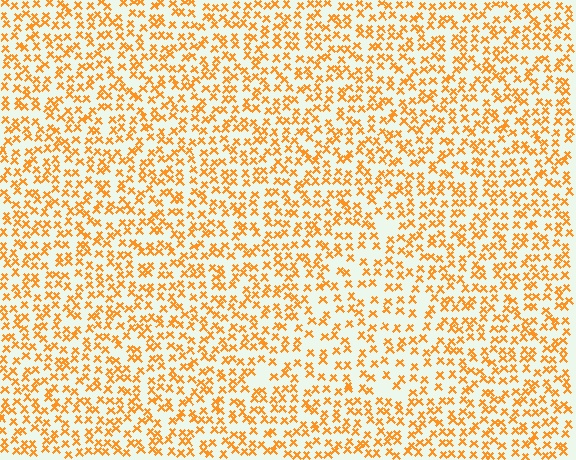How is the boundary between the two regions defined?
The boundary is defined by a change in element density (approximately 1.5x ratio). All elements are the same color, size, and shape.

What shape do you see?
I see a triangle.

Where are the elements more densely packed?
The elements are more densely packed outside the triangle boundary.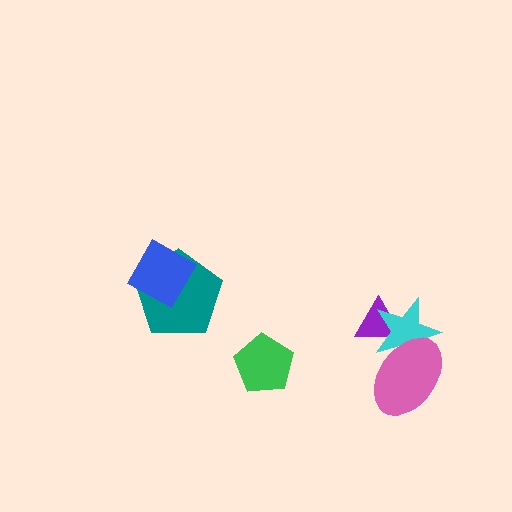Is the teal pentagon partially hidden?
Yes, it is partially covered by another shape.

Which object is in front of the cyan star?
The pink ellipse is in front of the cyan star.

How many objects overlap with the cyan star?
2 objects overlap with the cyan star.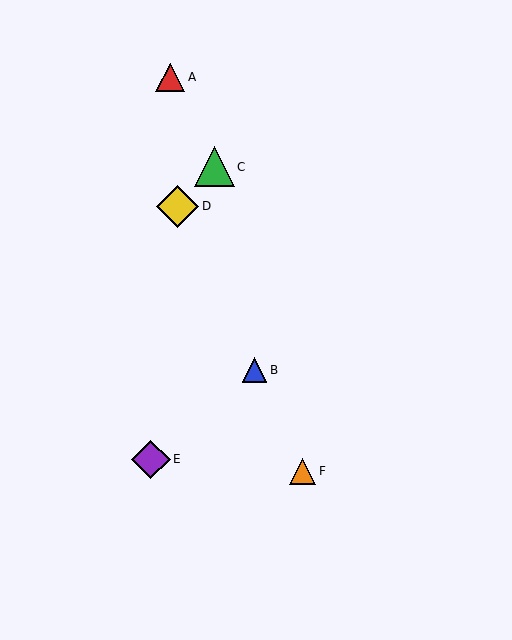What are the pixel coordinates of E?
Object E is at (151, 459).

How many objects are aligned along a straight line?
3 objects (B, D, F) are aligned along a straight line.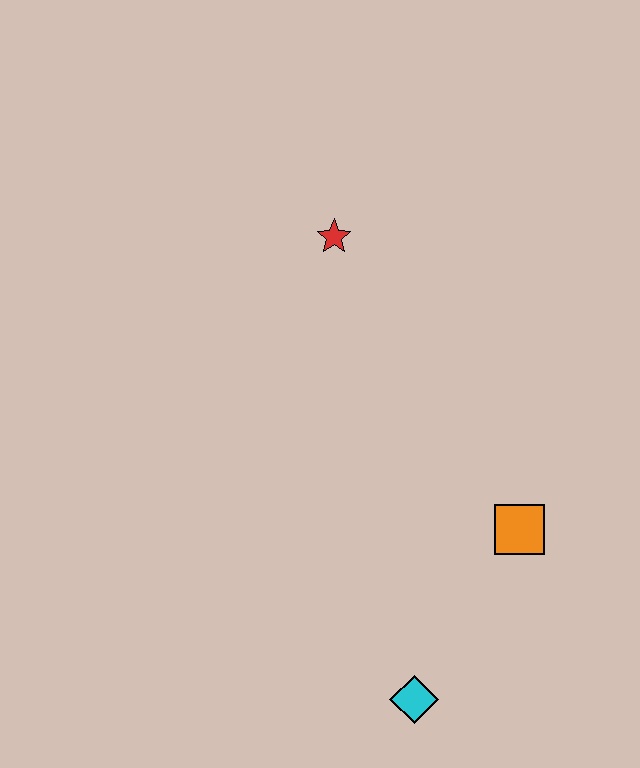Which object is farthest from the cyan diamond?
The red star is farthest from the cyan diamond.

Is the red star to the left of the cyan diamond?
Yes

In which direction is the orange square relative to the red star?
The orange square is below the red star.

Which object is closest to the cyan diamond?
The orange square is closest to the cyan diamond.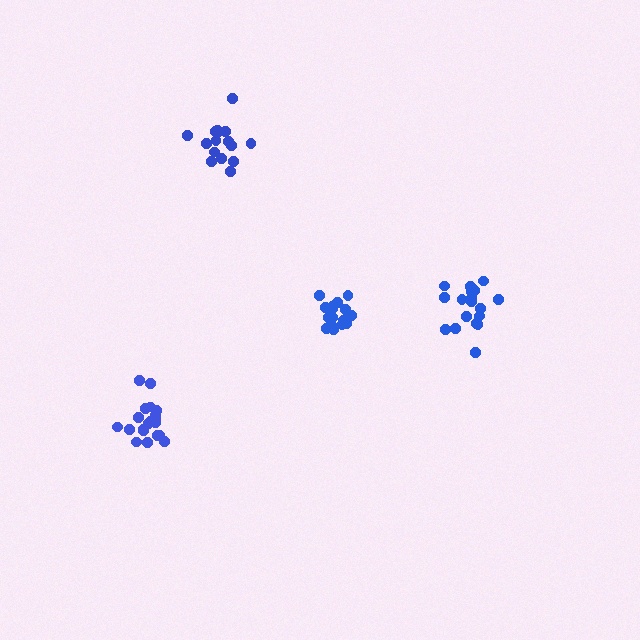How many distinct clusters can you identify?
There are 4 distinct clusters.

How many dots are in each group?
Group 1: 18 dots, Group 2: 16 dots, Group 3: 20 dots, Group 4: 17 dots (71 total).